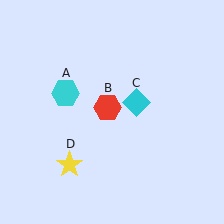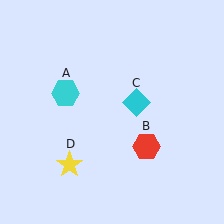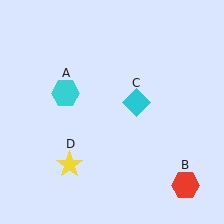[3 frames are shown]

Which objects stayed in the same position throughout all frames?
Cyan hexagon (object A) and cyan diamond (object C) and yellow star (object D) remained stationary.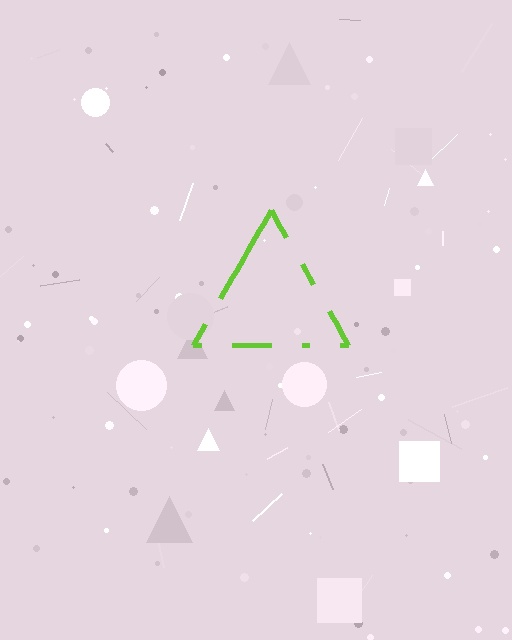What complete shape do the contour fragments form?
The contour fragments form a triangle.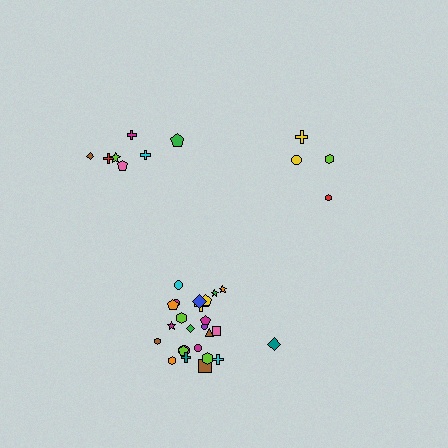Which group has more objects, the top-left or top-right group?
The top-left group.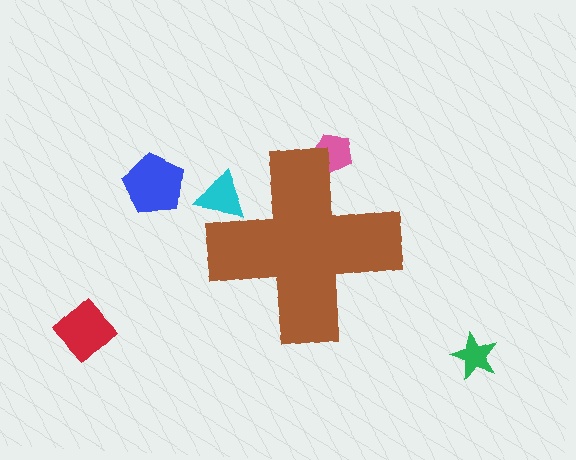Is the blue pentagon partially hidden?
No, the blue pentagon is fully visible.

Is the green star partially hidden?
No, the green star is fully visible.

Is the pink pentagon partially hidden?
Yes, the pink pentagon is partially hidden behind the brown cross.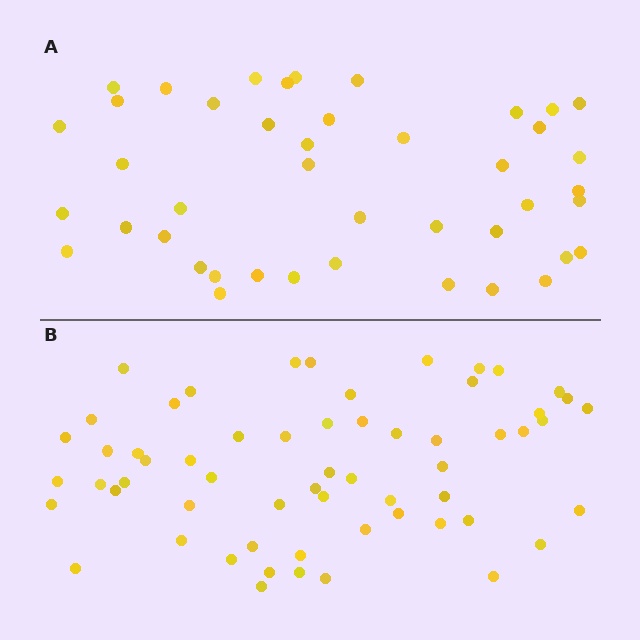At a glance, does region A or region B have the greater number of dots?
Region B (the bottom region) has more dots.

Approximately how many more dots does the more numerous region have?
Region B has approximately 15 more dots than region A.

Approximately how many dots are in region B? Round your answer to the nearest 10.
About 60 dots.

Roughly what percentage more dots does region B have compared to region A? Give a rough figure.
About 40% more.